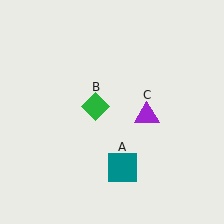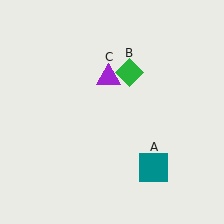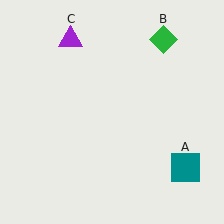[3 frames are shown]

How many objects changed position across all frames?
3 objects changed position: teal square (object A), green diamond (object B), purple triangle (object C).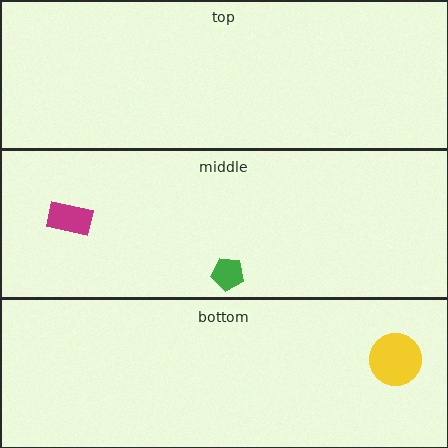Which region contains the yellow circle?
The bottom region.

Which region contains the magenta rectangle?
The middle region.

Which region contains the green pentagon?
The middle region.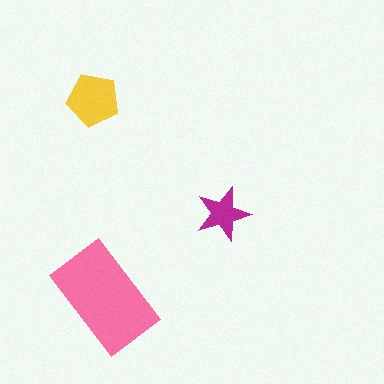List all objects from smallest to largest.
The magenta star, the yellow pentagon, the pink rectangle.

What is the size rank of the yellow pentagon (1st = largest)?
2nd.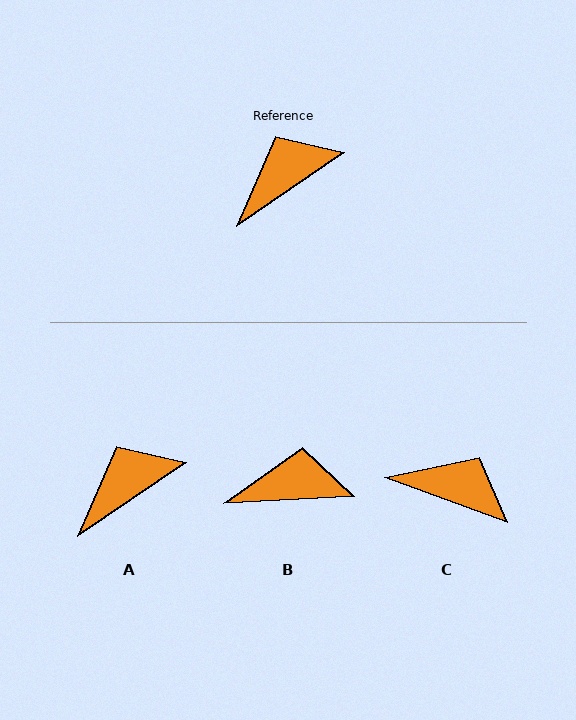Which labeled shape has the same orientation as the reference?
A.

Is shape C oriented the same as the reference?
No, it is off by about 54 degrees.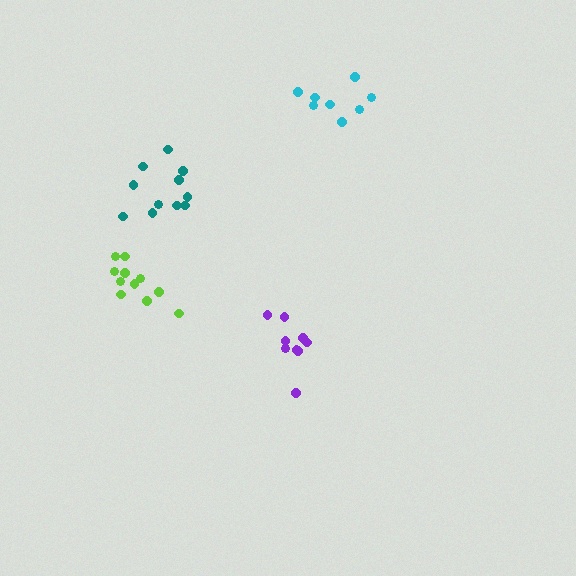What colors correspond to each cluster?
The clusters are colored: teal, cyan, purple, lime.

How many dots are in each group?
Group 1: 11 dots, Group 2: 8 dots, Group 3: 9 dots, Group 4: 11 dots (39 total).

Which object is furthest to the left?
The lime cluster is leftmost.